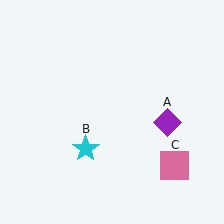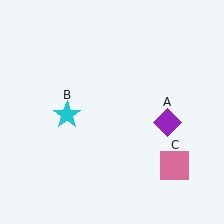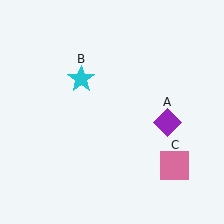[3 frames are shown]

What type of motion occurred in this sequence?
The cyan star (object B) rotated clockwise around the center of the scene.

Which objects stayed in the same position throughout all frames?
Purple diamond (object A) and pink square (object C) remained stationary.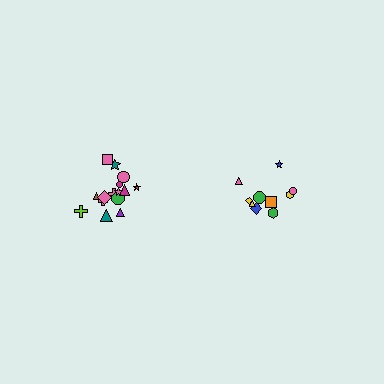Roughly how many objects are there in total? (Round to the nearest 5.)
Roughly 25 objects in total.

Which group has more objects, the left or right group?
The left group.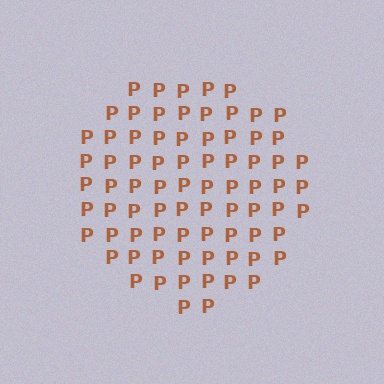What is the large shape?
The large shape is a circle.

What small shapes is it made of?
It is made of small letter P's.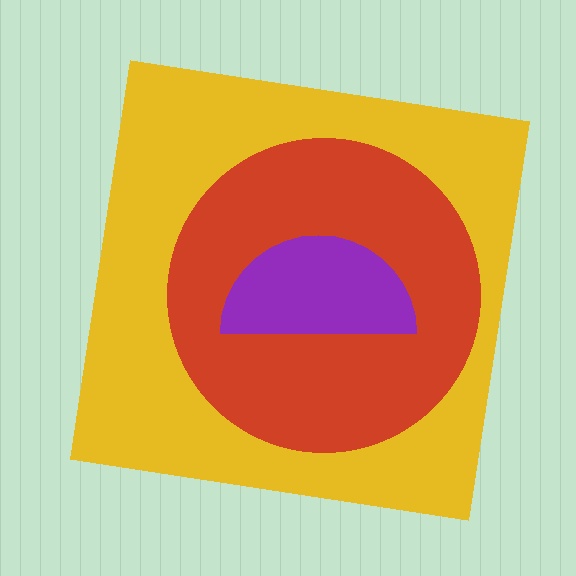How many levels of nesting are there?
3.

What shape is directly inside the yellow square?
The red circle.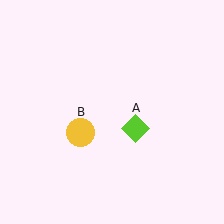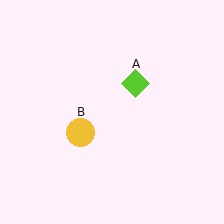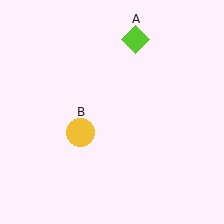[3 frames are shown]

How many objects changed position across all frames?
1 object changed position: lime diamond (object A).